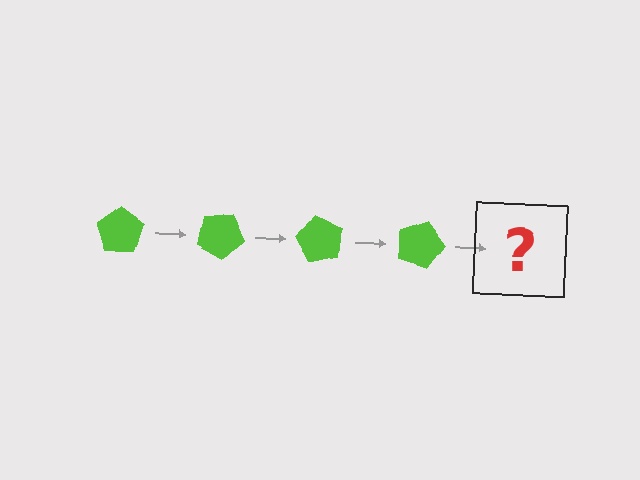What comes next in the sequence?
The next element should be a lime pentagon rotated 120 degrees.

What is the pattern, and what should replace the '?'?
The pattern is that the pentagon rotates 30 degrees each step. The '?' should be a lime pentagon rotated 120 degrees.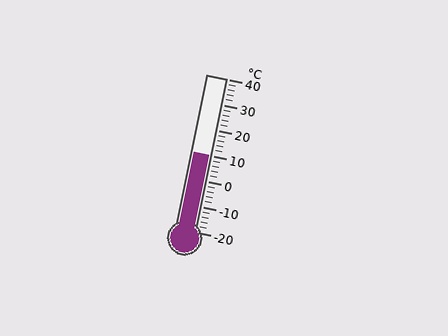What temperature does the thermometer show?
The thermometer shows approximately 10°C.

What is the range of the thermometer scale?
The thermometer scale ranges from -20°C to 40°C.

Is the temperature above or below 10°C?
The temperature is at 10°C.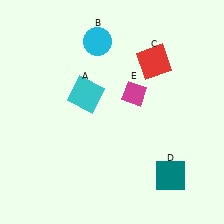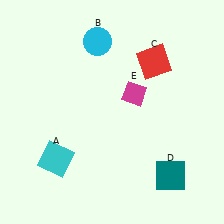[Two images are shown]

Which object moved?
The cyan square (A) moved down.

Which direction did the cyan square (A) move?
The cyan square (A) moved down.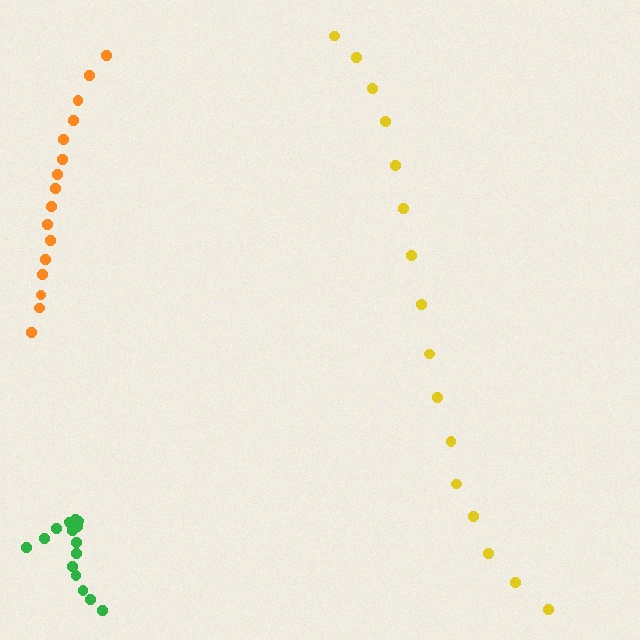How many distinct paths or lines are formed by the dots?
There are 3 distinct paths.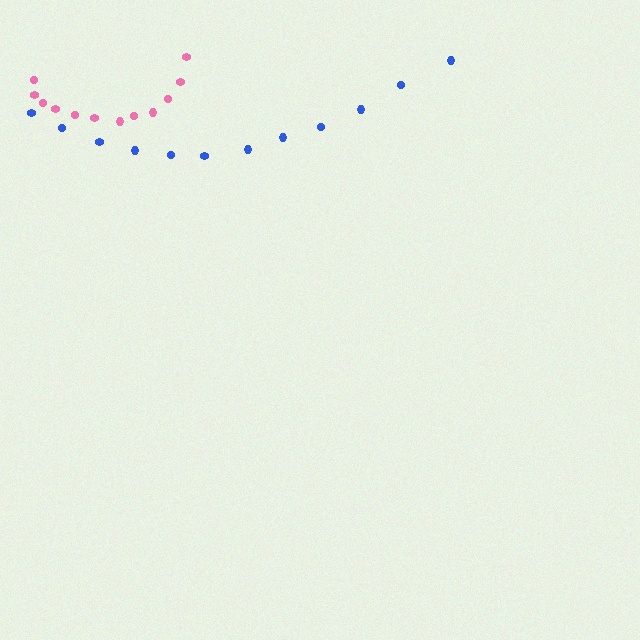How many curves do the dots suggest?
There are 2 distinct paths.